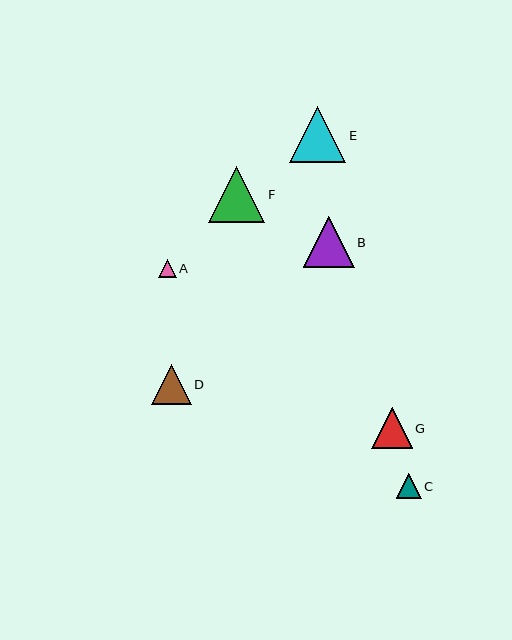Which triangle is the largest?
Triangle E is the largest with a size of approximately 56 pixels.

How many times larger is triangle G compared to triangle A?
Triangle G is approximately 2.3 times the size of triangle A.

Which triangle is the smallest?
Triangle A is the smallest with a size of approximately 18 pixels.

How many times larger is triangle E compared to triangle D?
Triangle E is approximately 1.4 times the size of triangle D.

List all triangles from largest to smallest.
From largest to smallest: E, F, B, G, D, C, A.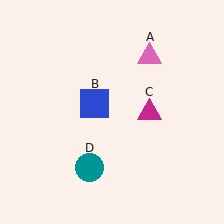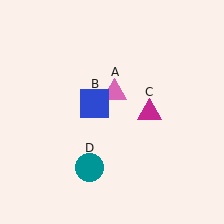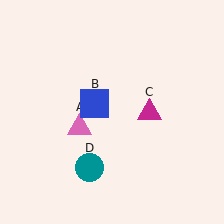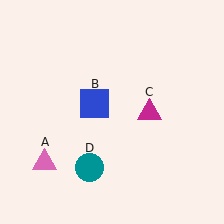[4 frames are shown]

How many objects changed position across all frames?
1 object changed position: pink triangle (object A).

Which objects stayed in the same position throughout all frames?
Blue square (object B) and magenta triangle (object C) and teal circle (object D) remained stationary.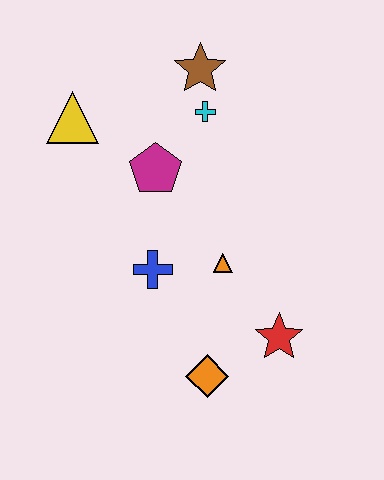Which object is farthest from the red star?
The yellow triangle is farthest from the red star.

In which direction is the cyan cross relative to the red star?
The cyan cross is above the red star.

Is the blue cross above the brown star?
No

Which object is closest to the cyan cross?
The brown star is closest to the cyan cross.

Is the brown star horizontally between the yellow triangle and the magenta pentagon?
No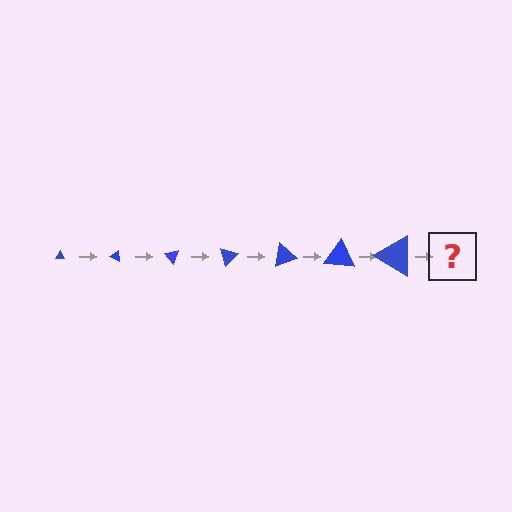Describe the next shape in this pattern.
It should be a triangle, larger than the previous one and rotated 175 degrees from the start.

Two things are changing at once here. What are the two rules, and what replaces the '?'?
The two rules are that the triangle grows larger each step and it rotates 25 degrees each step. The '?' should be a triangle, larger than the previous one and rotated 175 degrees from the start.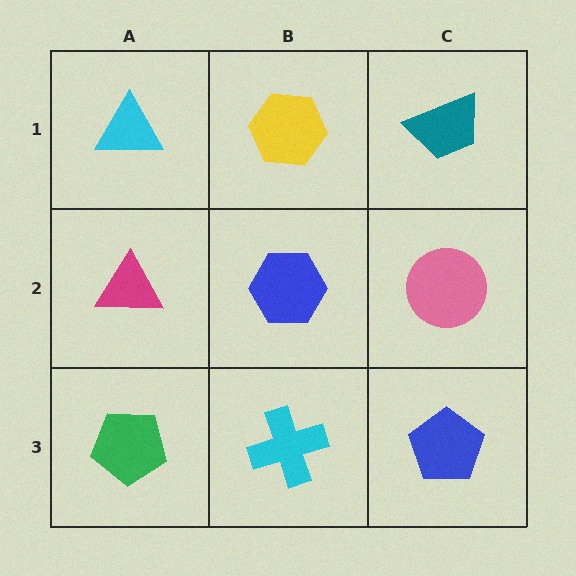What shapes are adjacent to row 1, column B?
A blue hexagon (row 2, column B), a cyan triangle (row 1, column A), a teal trapezoid (row 1, column C).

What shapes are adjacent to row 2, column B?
A yellow hexagon (row 1, column B), a cyan cross (row 3, column B), a magenta triangle (row 2, column A), a pink circle (row 2, column C).